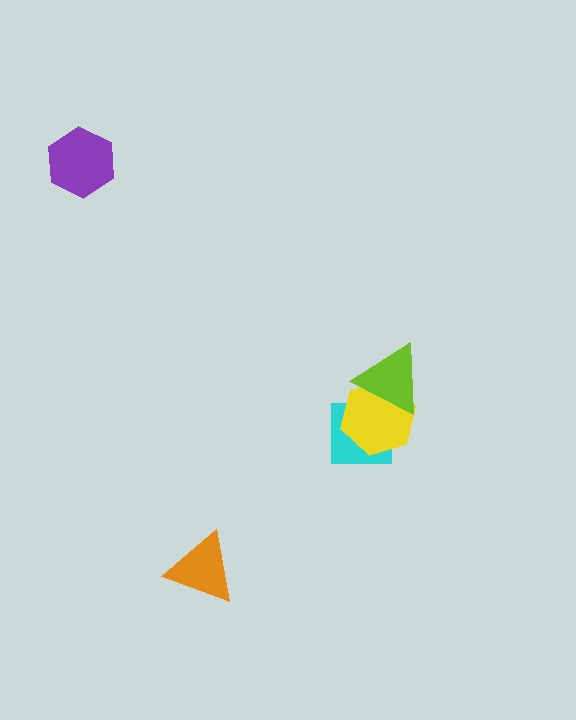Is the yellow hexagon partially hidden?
Yes, it is partially covered by another shape.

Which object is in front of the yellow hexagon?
The lime triangle is in front of the yellow hexagon.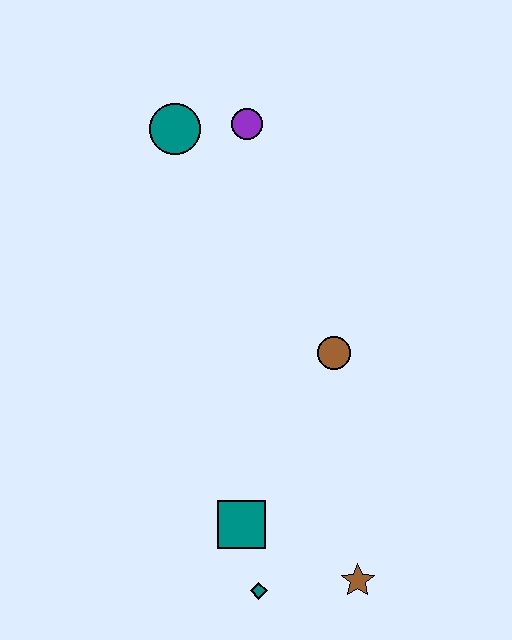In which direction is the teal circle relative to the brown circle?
The teal circle is above the brown circle.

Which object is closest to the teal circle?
The purple circle is closest to the teal circle.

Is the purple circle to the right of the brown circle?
No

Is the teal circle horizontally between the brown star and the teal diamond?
No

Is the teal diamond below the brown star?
Yes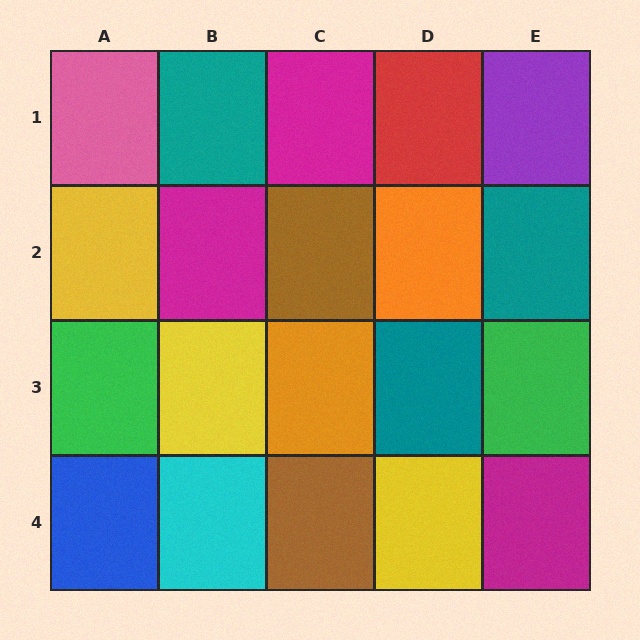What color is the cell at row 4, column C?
Brown.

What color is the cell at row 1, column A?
Pink.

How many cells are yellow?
3 cells are yellow.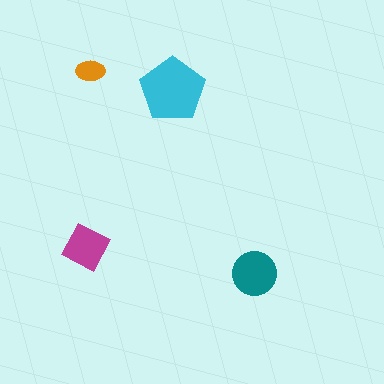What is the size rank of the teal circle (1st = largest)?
2nd.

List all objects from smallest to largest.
The orange ellipse, the magenta diamond, the teal circle, the cyan pentagon.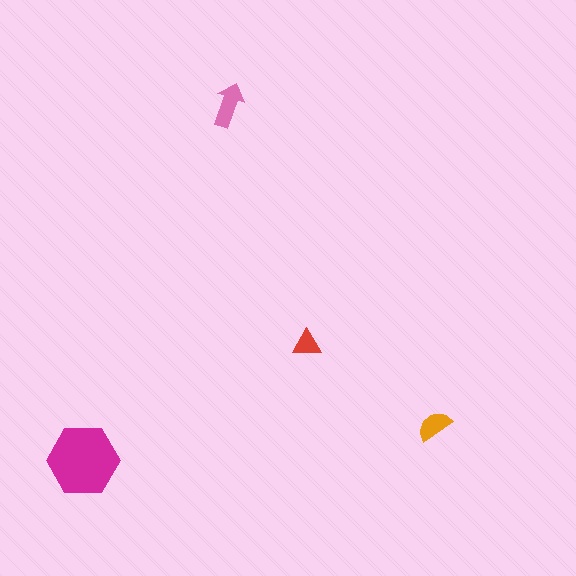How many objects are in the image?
There are 4 objects in the image.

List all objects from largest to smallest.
The magenta hexagon, the pink arrow, the orange semicircle, the red triangle.